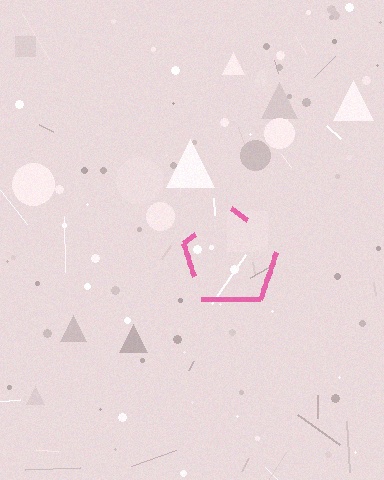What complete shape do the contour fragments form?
The contour fragments form a pentagon.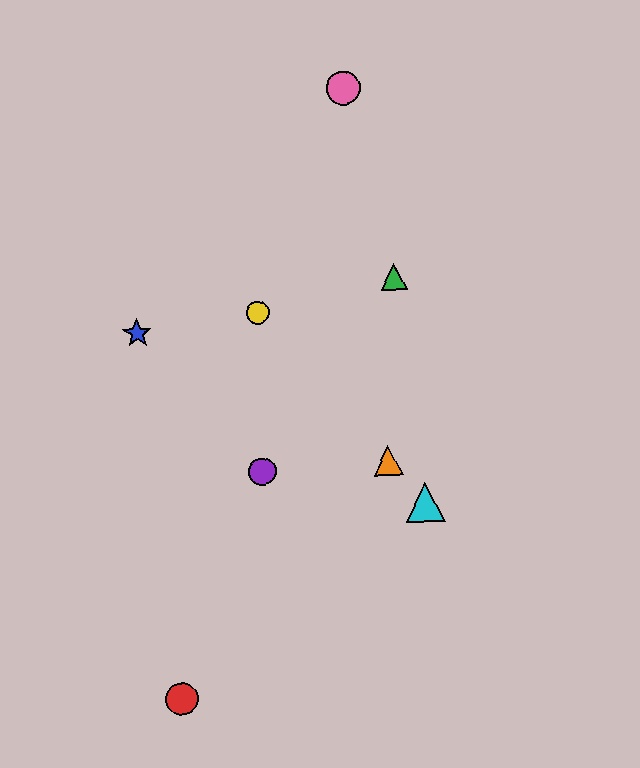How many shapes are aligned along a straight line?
3 shapes (the yellow circle, the orange triangle, the cyan triangle) are aligned along a straight line.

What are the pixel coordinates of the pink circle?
The pink circle is at (343, 88).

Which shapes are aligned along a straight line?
The yellow circle, the orange triangle, the cyan triangle are aligned along a straight line.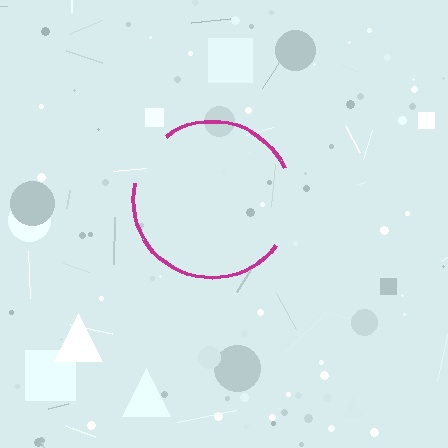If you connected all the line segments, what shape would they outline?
They would outline a circle.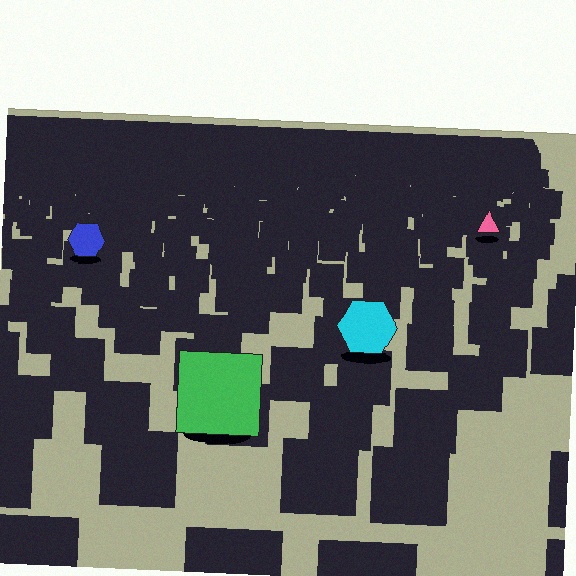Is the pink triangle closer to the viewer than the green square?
No. The green square is closer — you can tell from the texture gradient: the ground texture is coarser near it.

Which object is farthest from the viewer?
The pink triangle is farthest from the viewer. It appears smaller and the ground texture around it is denser.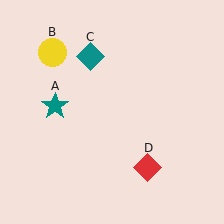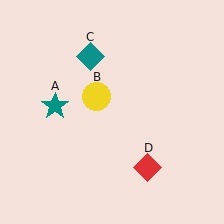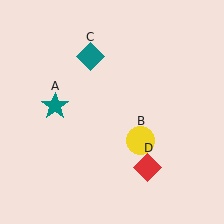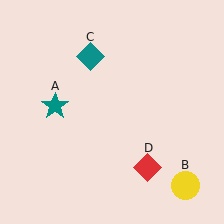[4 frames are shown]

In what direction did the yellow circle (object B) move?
The yellow circle (object B) moved down and to the right.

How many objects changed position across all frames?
1 object changed position: yellow circle (object B).